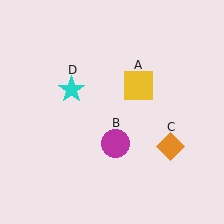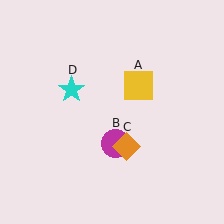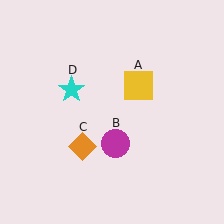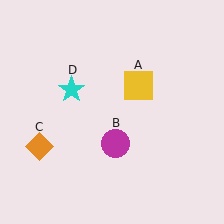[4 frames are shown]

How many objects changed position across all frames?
1 object changed position: orange diamond (object C).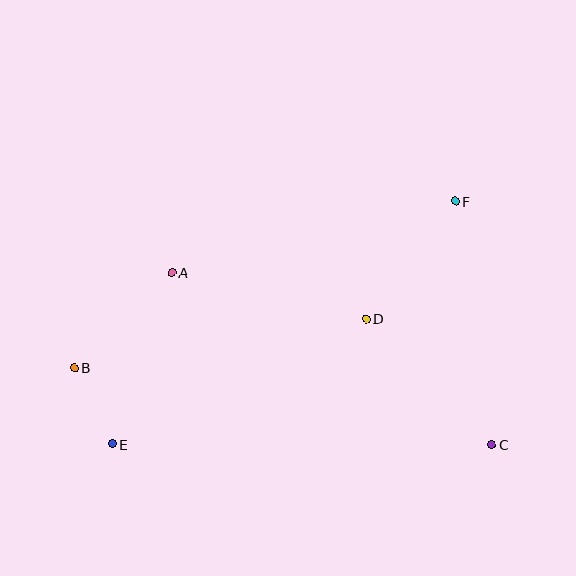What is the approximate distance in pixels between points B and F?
The distance between B and F is approximately 416 pixels.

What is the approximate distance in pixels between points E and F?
The distance between E and F is approximately 420 pixels.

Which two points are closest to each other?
Points B and E are closest to each other.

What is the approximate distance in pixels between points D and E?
The distance between D and E is approximately 283 pixels.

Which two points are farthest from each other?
Points B and C are farthest from each other.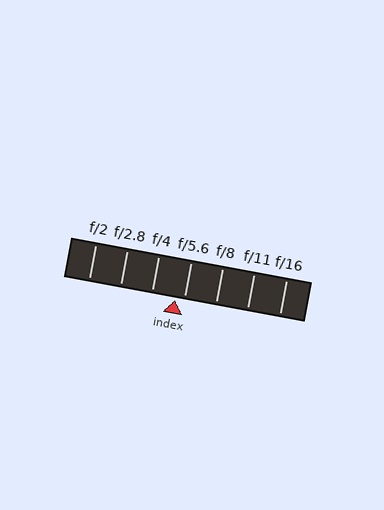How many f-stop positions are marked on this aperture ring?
There are 7 f-stop positions marked.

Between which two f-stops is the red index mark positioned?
The index mark is between f/4 and f/5.6.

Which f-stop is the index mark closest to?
The index mark is closest to f/5.6.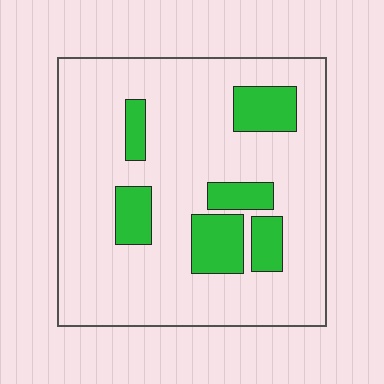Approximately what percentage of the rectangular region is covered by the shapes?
Approximately 20%.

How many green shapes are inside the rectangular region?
6.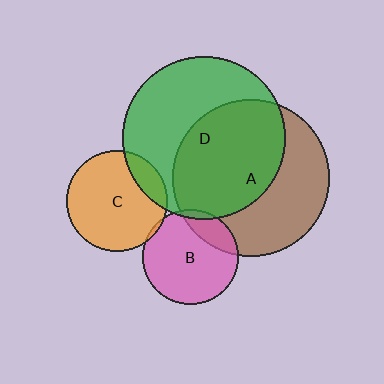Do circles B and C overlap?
Yes.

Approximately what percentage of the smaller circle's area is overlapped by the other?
Approximately 5%.